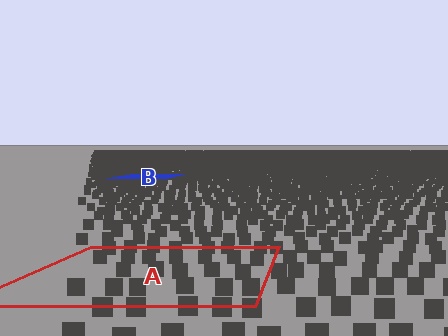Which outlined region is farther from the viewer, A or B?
Region B is farther from the viewer — the texture elements inside it appear smaller and more densely packed.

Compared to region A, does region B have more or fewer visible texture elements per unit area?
Region B has more texture elements per unit area — they are packed more densely because it is farther away.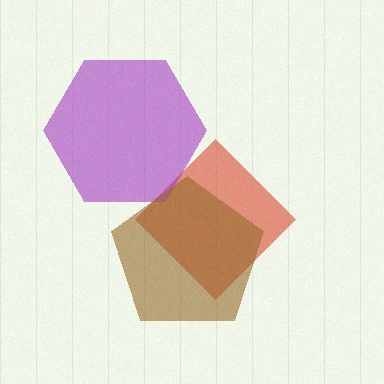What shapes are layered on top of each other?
The layered shapes are: a red diamond, a purple hexagon, a brown pentagon.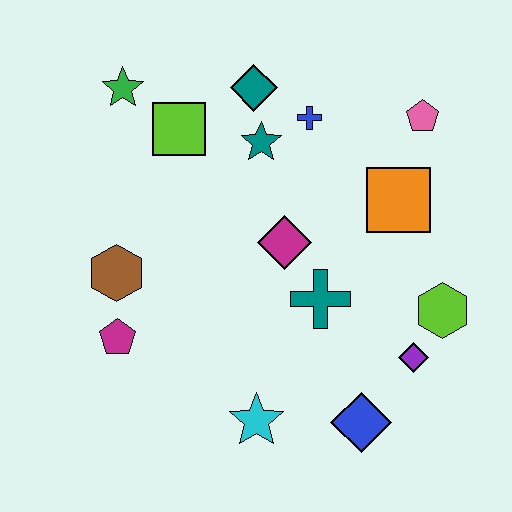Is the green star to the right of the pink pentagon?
No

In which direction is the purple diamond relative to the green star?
The purple diamond is to the right of the green star.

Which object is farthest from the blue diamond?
The green star is farthest from the blue diamond.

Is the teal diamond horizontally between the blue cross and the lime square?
Yes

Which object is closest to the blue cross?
The teal star is closest to the blue cross.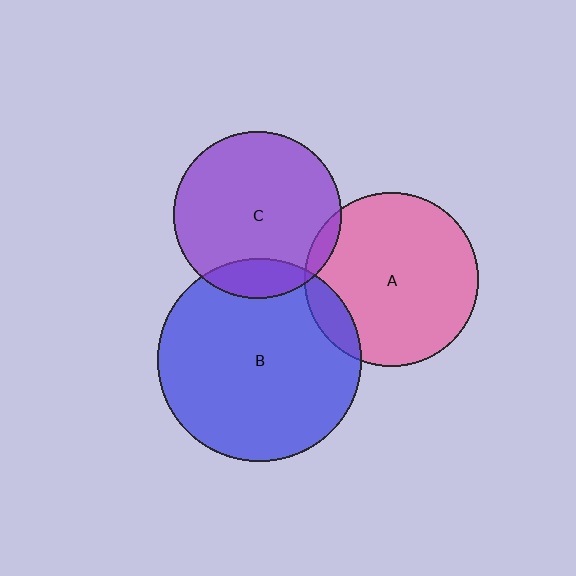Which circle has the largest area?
Circle B (blue).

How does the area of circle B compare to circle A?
Approximately 1.4 times.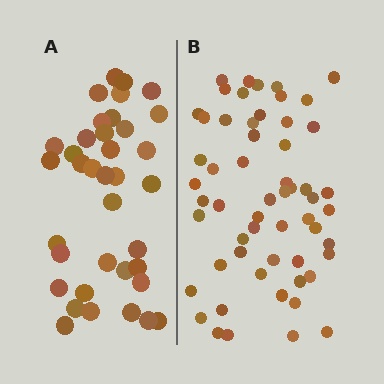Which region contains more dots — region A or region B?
Region B (the right region) has more dots.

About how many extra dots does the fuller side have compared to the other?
Region B has approximately 20 more dots than region A.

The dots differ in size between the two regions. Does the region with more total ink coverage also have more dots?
No. Region A has more total ink coverage because its dots are larger, but region B actually contains more individual dots. Total area can be misleading — the number of items is what matters here.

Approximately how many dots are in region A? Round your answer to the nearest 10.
About 40 dots. (The exact count is 37, which rounds to 40.)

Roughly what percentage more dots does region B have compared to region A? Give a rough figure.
About 55% more.